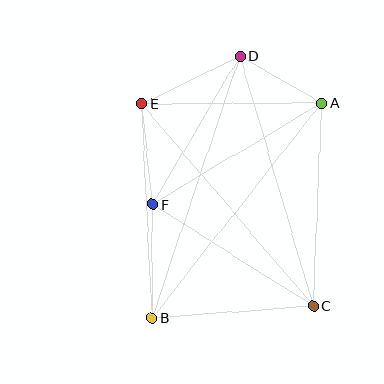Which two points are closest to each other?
Points A and D are closest to each other.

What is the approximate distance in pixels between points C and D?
The distance between C and D is approximately 261 pixels.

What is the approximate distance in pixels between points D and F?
The distance between D and F is approximately 172 pixels.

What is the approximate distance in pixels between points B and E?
The distance between B and E is approximately 214 pixels.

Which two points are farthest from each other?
Points B and D are farthest from each other.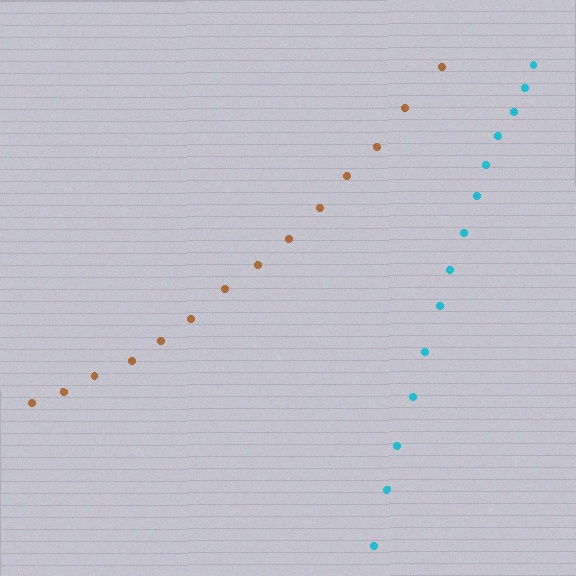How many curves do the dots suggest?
There are 2 distinct paths.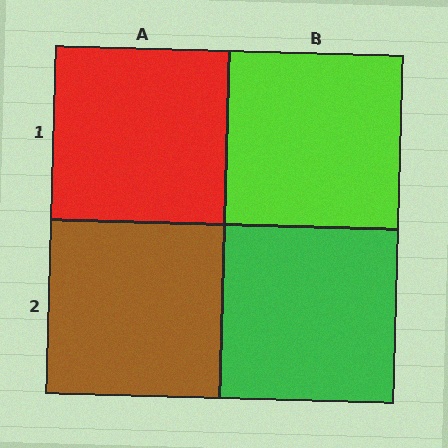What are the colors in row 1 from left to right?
Red, lime.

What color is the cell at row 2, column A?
Brown.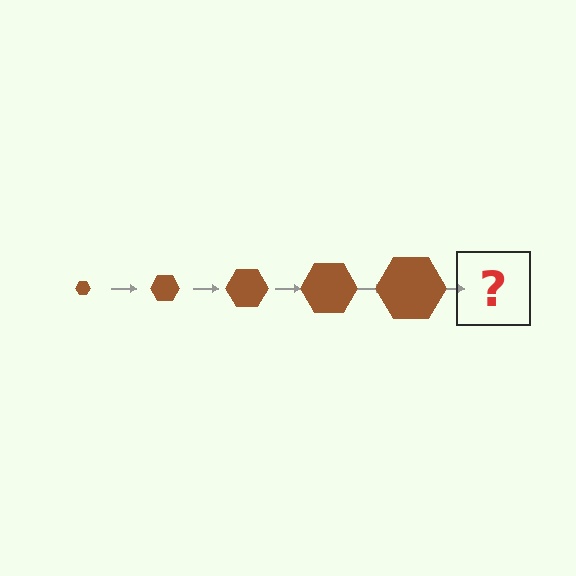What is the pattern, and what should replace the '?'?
The pattern is that the hexagon gets progressively larger each step. The '?' should be a brown hexagon, larger than the previous one.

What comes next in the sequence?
The next element should be a brown hexagon, larger than the previous one.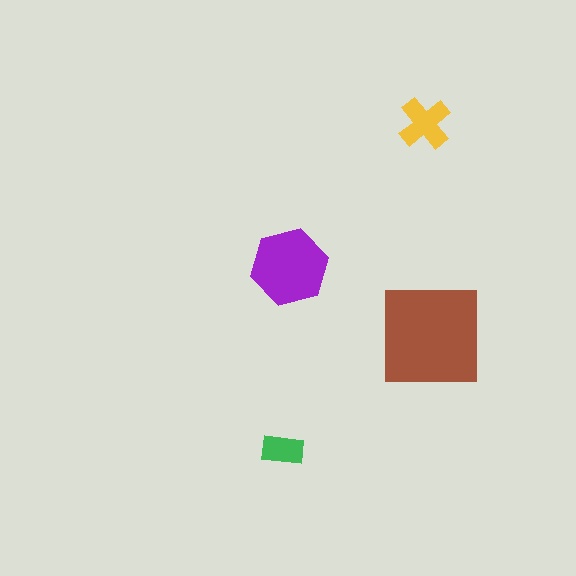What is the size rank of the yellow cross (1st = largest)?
3rd.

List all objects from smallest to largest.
The green rectangle, the yellow cross, the purple hexagon, the brown square.